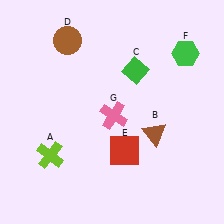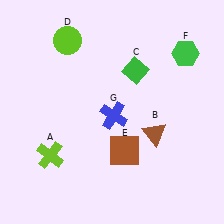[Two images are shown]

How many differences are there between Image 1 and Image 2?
There are 3 differences between the two images.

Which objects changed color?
D changed from brown to lime. E changed from red to brown. G changed from pink to blue.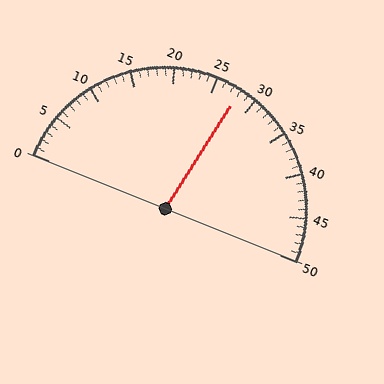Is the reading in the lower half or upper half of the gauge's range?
The reading is in the upper half of the range (0 to 50).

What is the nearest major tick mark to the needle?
The nearest major tick mark is 30.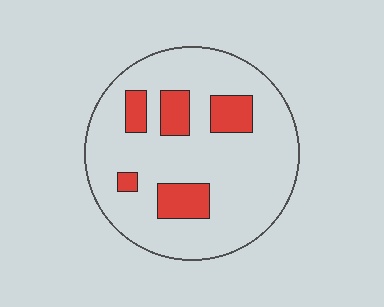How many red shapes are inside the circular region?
5.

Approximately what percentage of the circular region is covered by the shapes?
Approximately 15%.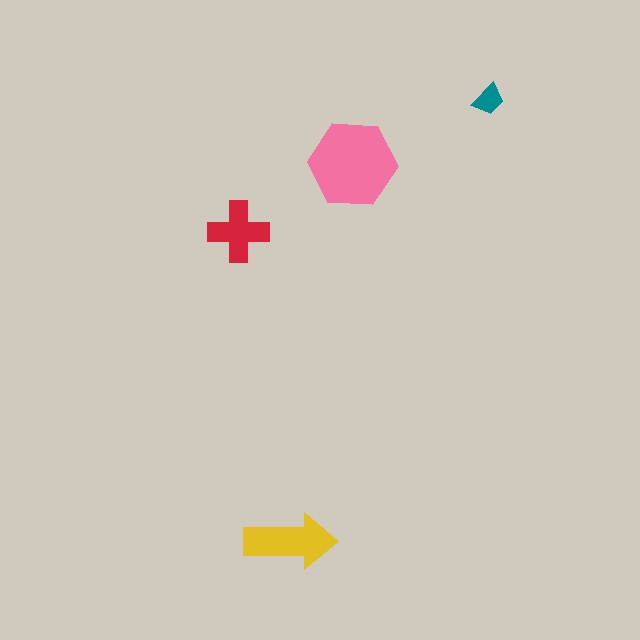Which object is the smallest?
The teal trapezoid.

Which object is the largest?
The pink hexagon.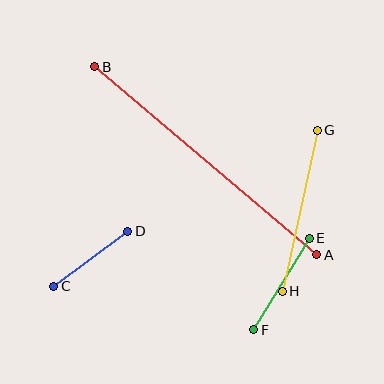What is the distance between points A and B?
The distance is approximately 291 pixels.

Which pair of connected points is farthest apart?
Points A and B are farthest apart.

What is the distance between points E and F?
The distance is approximately 107 pixels.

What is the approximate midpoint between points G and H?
The midpoint is at approximately (300, 211) pixels.